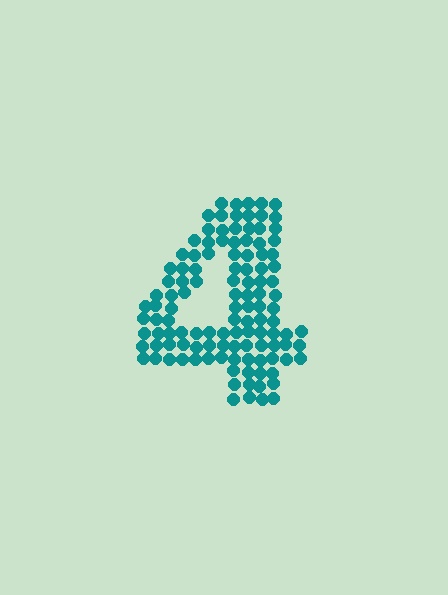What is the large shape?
The large shape is the digit 4.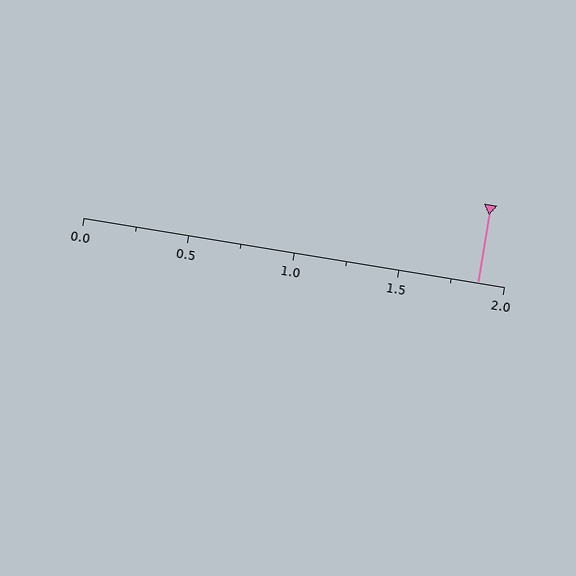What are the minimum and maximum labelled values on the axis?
The axis runs from 0.0 to 2.0.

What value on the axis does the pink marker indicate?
The marker indicates approximately 1.88.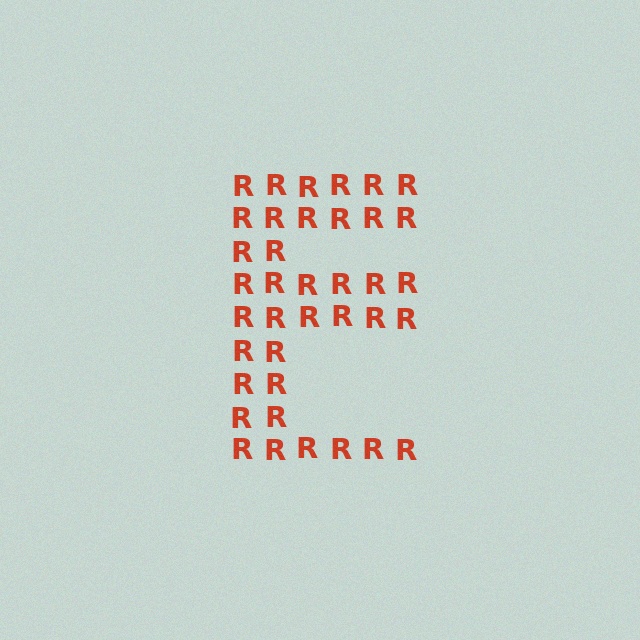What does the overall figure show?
The overall figure shows the letter E.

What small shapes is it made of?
It is made of small letter R's.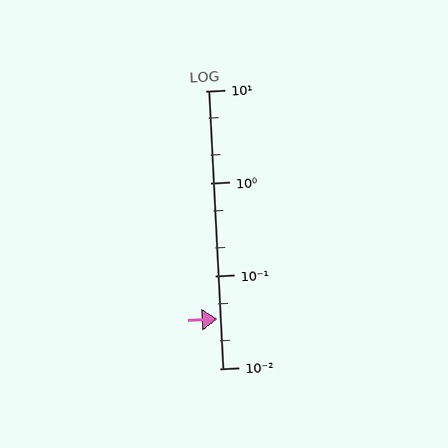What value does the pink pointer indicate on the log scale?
The pointer indicates approximately 0.034.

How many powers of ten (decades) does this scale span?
The scale spans 3 decades, from 0.01 to 10.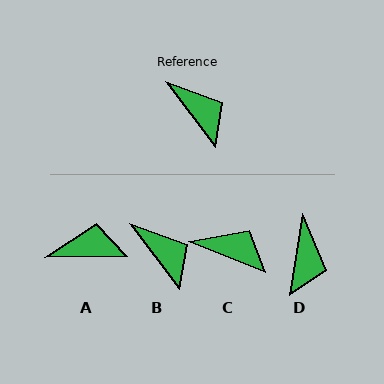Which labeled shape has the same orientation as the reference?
B.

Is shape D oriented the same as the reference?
No, it is off by about 46 degrees.